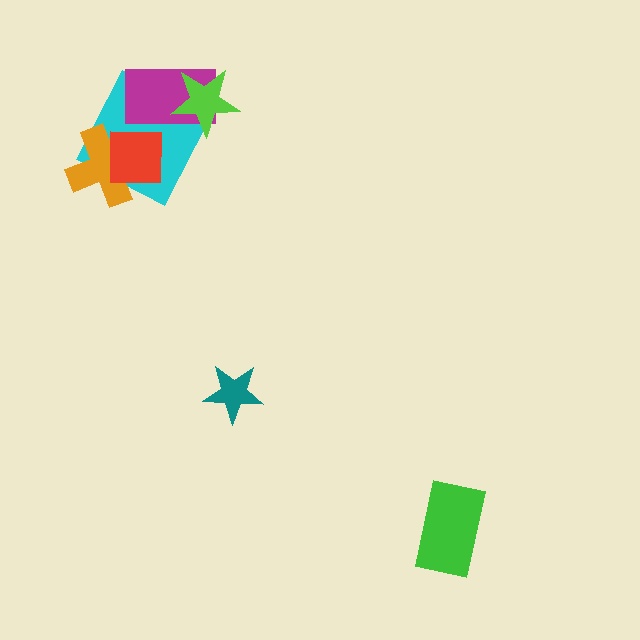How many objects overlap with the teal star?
0 objects overlap with the teal star.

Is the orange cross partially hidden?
Yes, it is partially covered by another shape.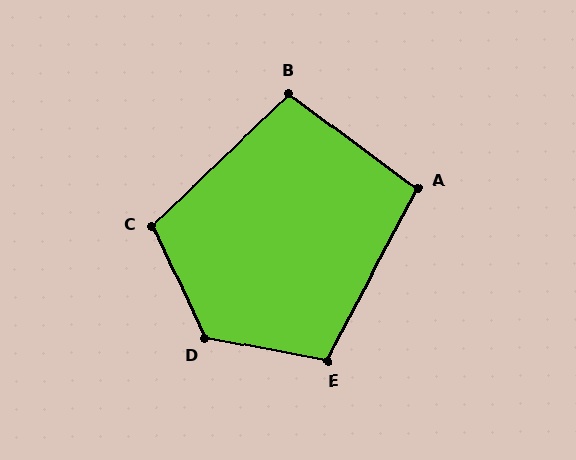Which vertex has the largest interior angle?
D, at approximately 126 degrees.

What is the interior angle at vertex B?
Approximately 100 degrees (obtuse).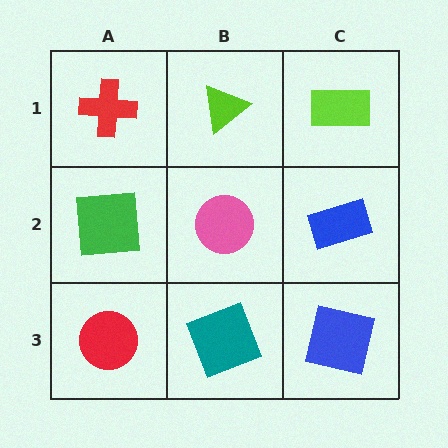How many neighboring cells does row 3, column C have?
2.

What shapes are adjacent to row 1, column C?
A blue rectangle (row 2, column C), a lime triangle (row 1, column B).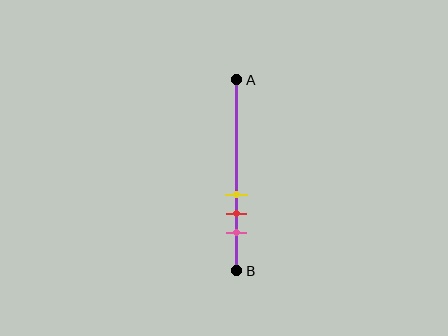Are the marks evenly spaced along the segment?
Yes, the marks are approximately evenly spaced.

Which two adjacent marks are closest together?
The yellow and red marks are the closest adjacent pair.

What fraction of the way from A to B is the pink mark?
The pink mark is approximately 80% (0.8) of the way from A to B.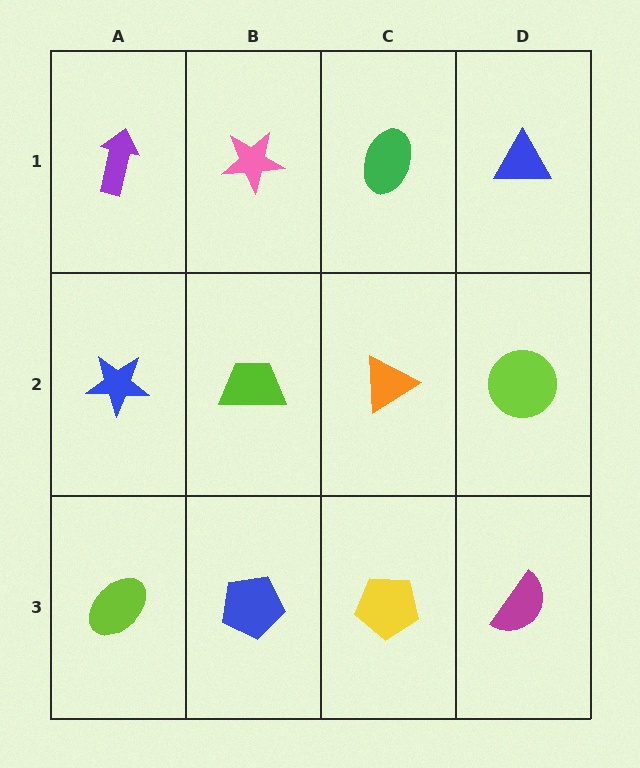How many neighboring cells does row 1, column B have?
3.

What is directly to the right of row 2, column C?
A lime circle.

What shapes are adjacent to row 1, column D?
A lime circle (row 2, column D), a green ellipse (row 1, column C).